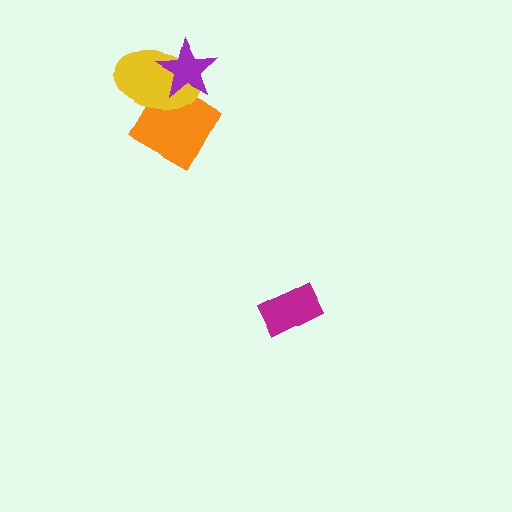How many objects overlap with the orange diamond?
2 objects overlap with the orange diamond.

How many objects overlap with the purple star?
2 objects overlap with the purple star.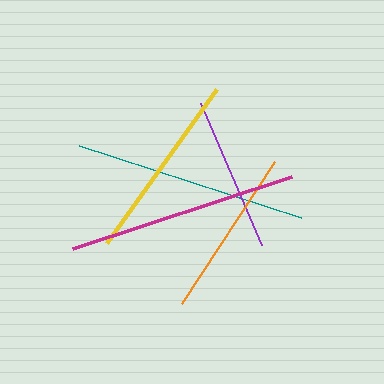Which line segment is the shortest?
The purple line is the shortest at approximately 155 pixels.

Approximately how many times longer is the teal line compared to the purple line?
The teal line is approximately 1.5 times the length of the purple line.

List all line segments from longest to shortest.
From longest to shortest: teal, magenta, yellow, orange, purple.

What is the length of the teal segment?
The teal segment is approximately 233 pixels long.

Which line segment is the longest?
The teal line is the longest at approximately 233 pixels.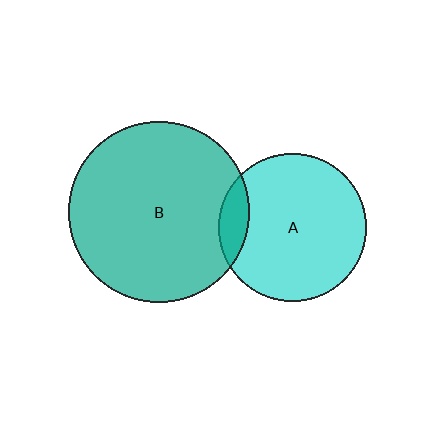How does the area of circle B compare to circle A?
Approximately 1.5 times.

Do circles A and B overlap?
Yes.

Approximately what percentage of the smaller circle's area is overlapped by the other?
Approximately 10%.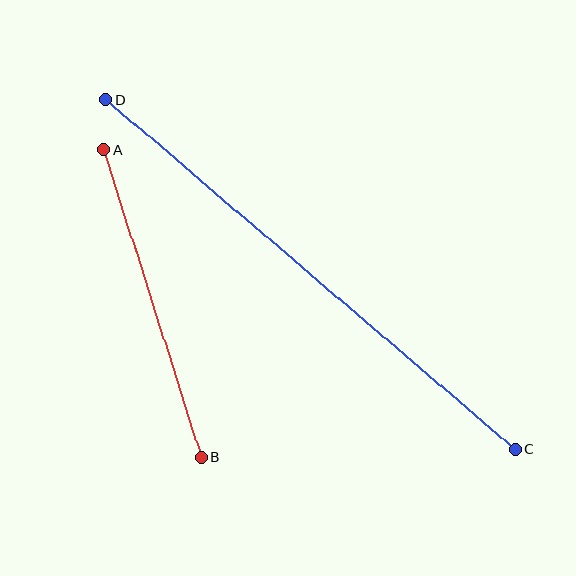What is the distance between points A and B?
The distance is approximately 322 pixels.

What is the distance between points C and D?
The distance is approximately 538 pixels.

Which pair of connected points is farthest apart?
Points C and D are farthest apart.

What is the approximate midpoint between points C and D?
The midpoint is at approximately (310, 274) pixels.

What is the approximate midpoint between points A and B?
The midpoint is at approximately (152, 303) pixels.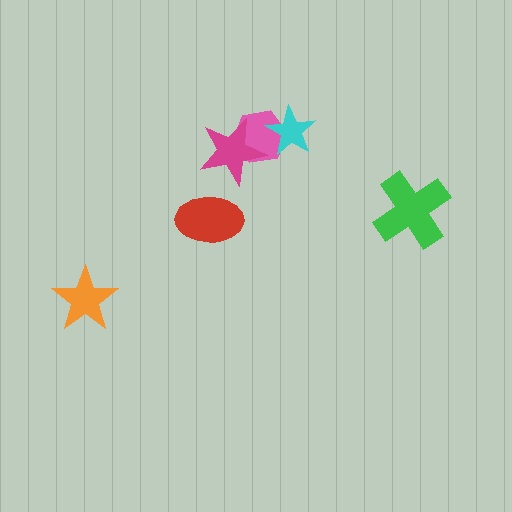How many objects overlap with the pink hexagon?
2 objects overlap with the pink hexagon.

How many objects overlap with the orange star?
0 objects overlap with the orange star.